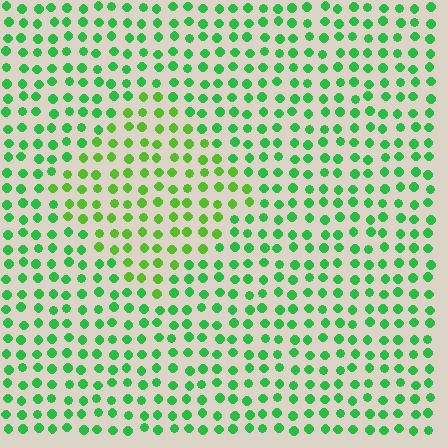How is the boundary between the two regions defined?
The boundary is defined purely by a slight shift in hue (about 29 degrees). Spacing, size, and orientation are identical on both sides.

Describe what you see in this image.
The image is filled with small green elements in a uniform arrangement. A diamond-shaped region is visible where the elements are tinted to a slightly different hue, forming a subtle color boundary.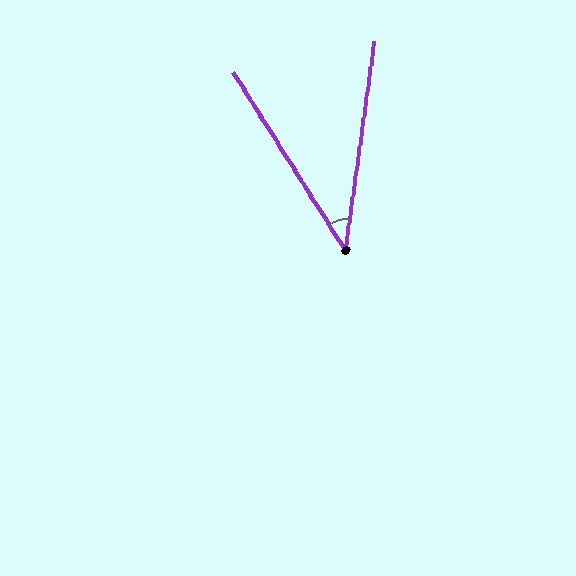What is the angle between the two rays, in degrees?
Approximately 40 degrees.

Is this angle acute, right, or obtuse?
It is acute.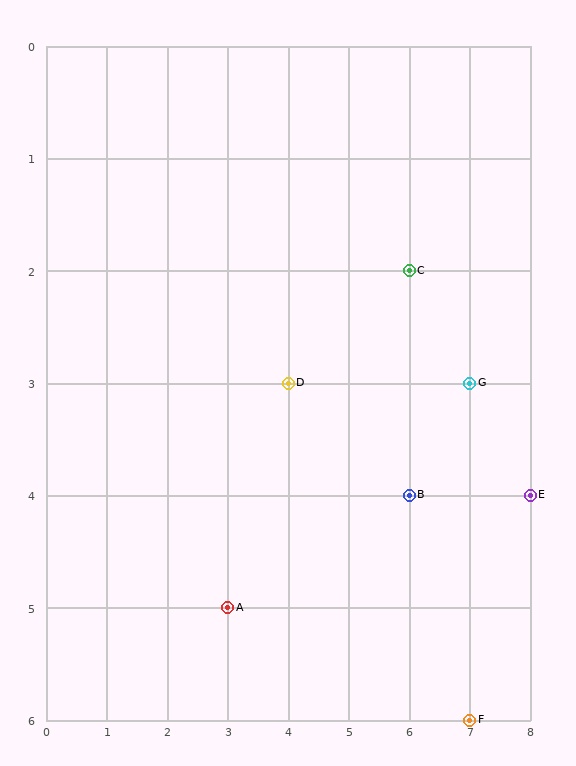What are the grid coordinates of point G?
Point G is at grid coordinates (7, 3).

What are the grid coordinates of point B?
Point B is at grid coordinates (6, 4).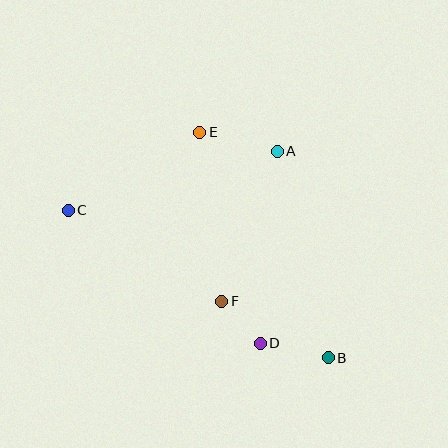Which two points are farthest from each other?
Points B and C are farthest from each other.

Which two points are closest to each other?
Points D and F are closest to each other.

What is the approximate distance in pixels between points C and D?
The distance between C and D is approximately 234 pixels.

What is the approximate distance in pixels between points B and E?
The distance between B and E is approximately 259 pixels.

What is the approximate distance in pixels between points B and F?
The distance between B and F is approximately 121 pixels.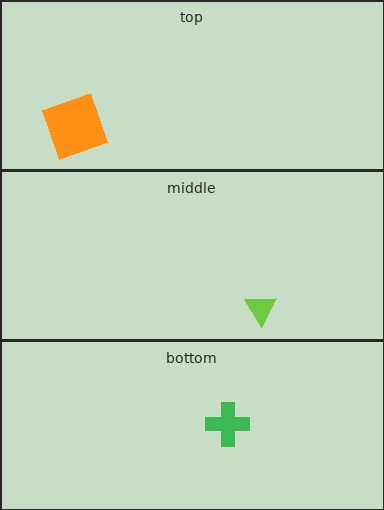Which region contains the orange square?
The top region.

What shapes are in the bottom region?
The green cross.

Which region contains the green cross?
The bottom region.